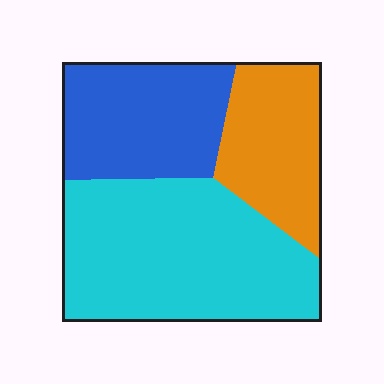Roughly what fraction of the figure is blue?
Blue covers about 30% of the figure.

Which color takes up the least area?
Orange, at roughly 25%.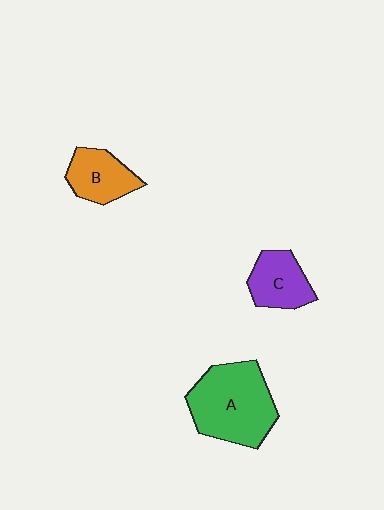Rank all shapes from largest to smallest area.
From largest to smallest: A (green), B (orange), C (purple).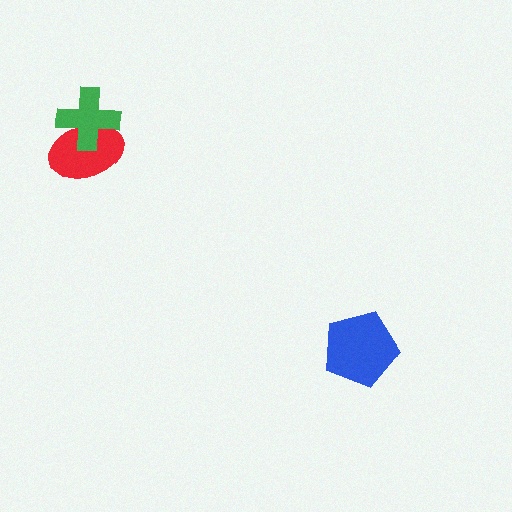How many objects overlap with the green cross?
1 object overlaps with the green cross.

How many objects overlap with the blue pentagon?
0 objects overlap with the blue pentagon.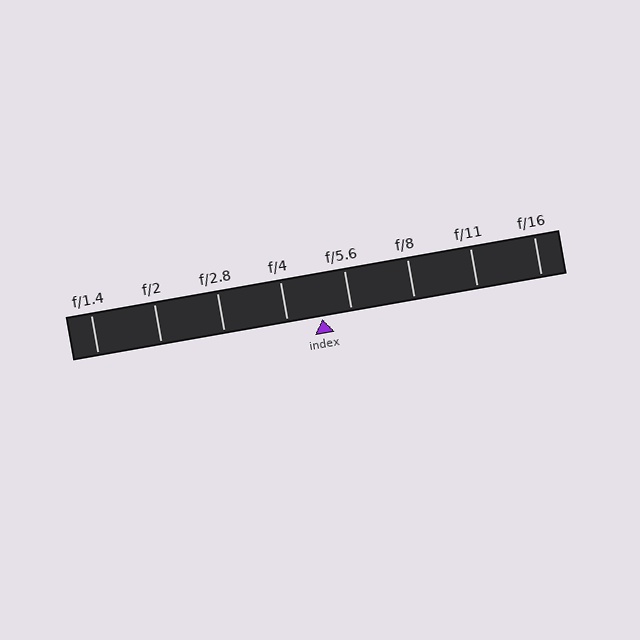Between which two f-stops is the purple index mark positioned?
The index mark is between f/4 and f/5.6.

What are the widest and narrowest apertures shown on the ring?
The widest aperture shown is f/1.4 and the narrowest is f/16.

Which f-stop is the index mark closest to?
The index mark is closest to f/5.6.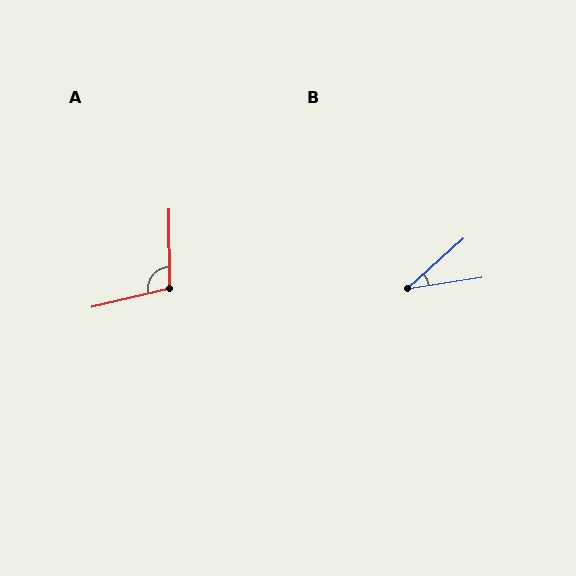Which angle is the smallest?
B, at approximately 33 degrees.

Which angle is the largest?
A, at approximately 103 degrees.